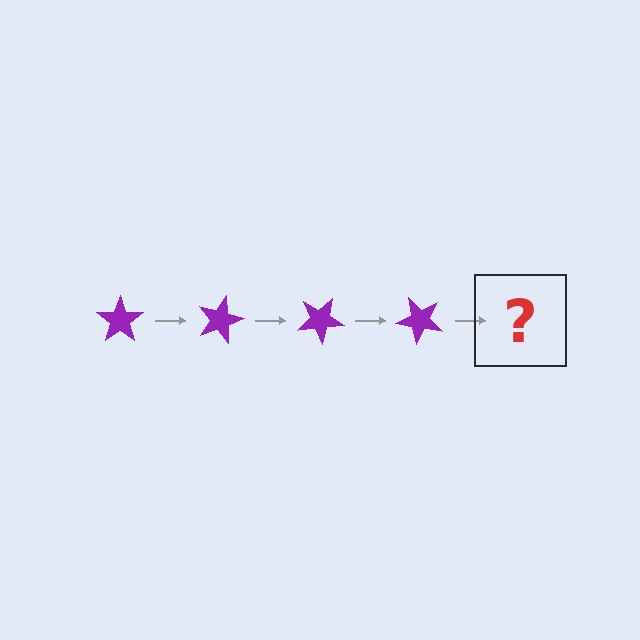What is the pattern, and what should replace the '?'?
The pattern is that the star rotates 15 degrees each step. The '?' should be a purple star rotated 60 degrees.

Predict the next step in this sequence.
The next step is a purple star rotated 60 degrees.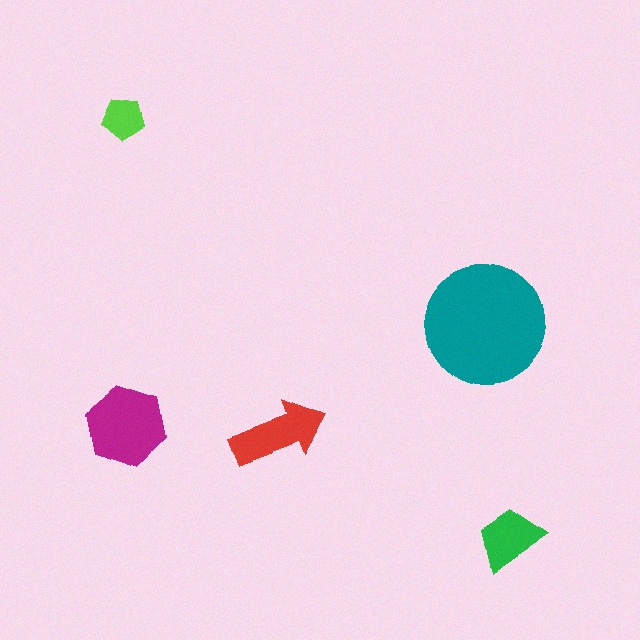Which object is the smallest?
The lime pentagon.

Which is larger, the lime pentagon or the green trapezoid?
The green trapezoid.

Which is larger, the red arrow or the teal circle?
The teal circle.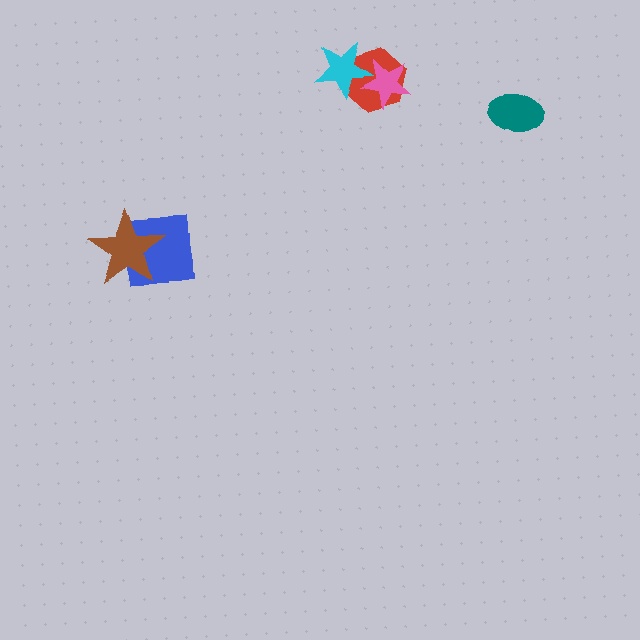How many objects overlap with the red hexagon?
2 objects overlap with the red hexagon.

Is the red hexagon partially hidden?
Yes, it is partially covered by another shape.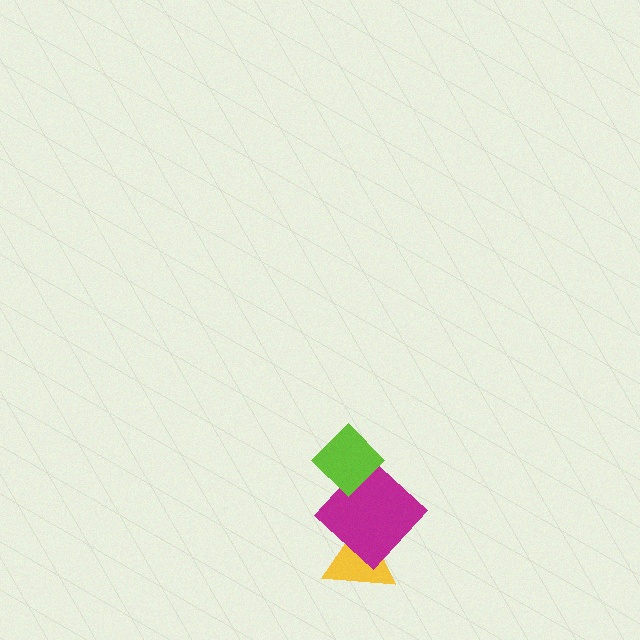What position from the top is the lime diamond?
The lime diamond is 1st from the top.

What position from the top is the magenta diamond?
The magenta diamond is 2nd from the top.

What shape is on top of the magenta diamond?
The lime diamond is on top of the magenta diamond.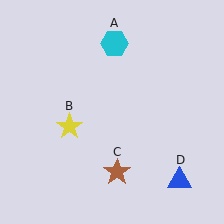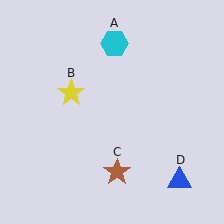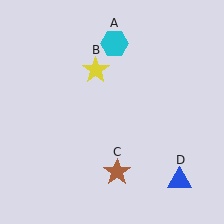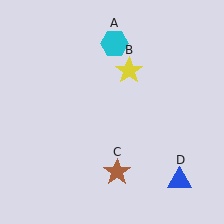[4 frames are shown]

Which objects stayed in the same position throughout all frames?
Cyan hexagon (object A) and brown star (object C) and blue triangle (object D) remained stationary.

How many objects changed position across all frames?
1 object changed position: yellow star (object B).